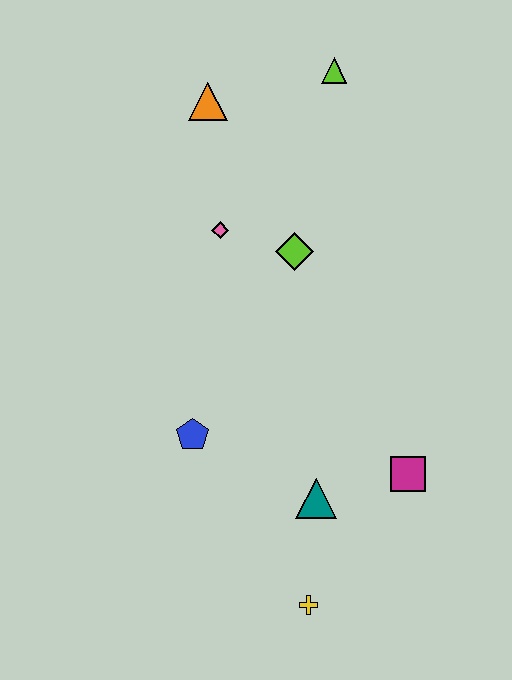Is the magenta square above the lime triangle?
No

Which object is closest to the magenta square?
The teal triangle is closest to the magenta square.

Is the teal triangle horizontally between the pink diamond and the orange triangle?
No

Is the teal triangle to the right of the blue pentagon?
Yes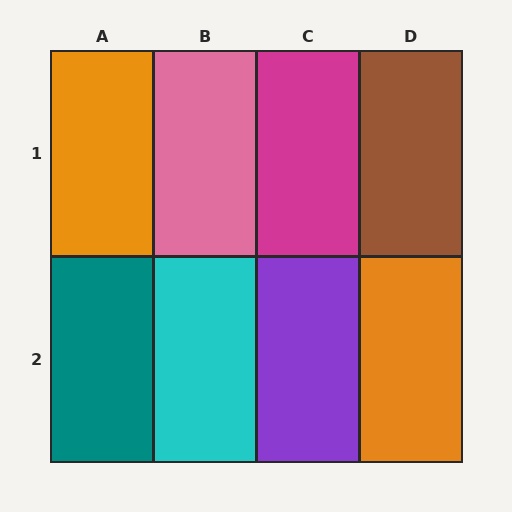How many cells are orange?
2 cells are orange.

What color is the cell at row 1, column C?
Magenta.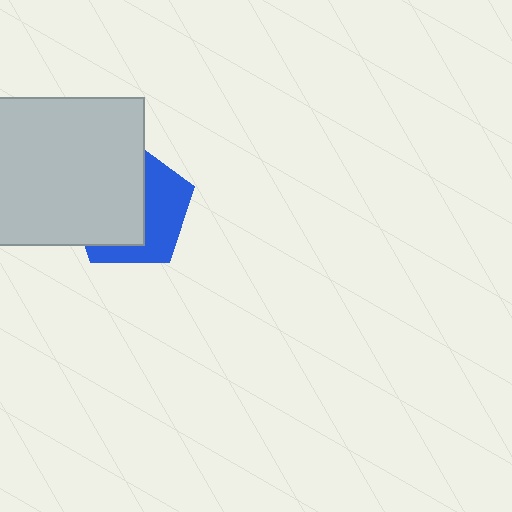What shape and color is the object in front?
The object in front is a light gray rectangle.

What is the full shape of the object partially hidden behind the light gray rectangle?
The partially hidden object is a blue pentagon.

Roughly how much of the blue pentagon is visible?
A small part of it is visible (roughly 43%).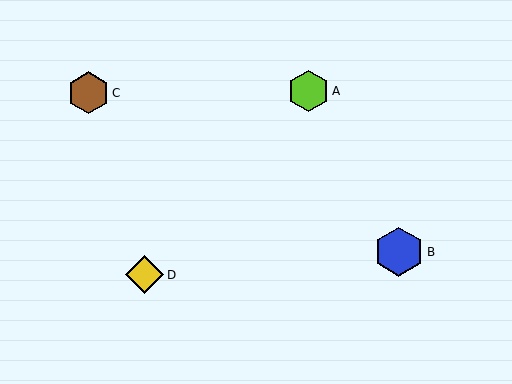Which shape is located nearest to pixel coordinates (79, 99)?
The brown hexagon (labeled C) at (88, 93) is nearest to that location.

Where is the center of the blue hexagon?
The center of the blue hexagon is at (399, 252).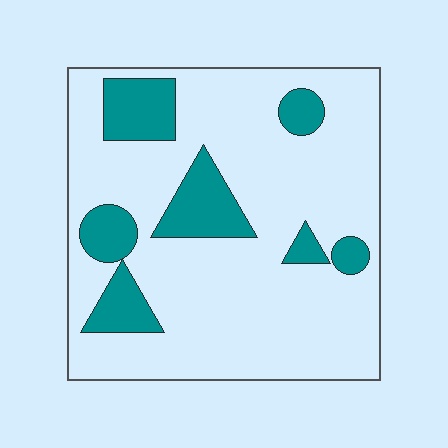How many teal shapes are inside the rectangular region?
7.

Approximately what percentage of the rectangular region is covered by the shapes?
Approximately 20%.